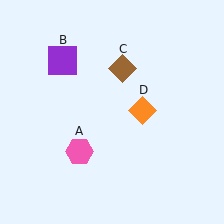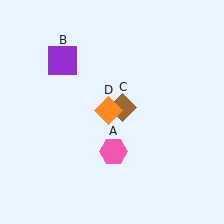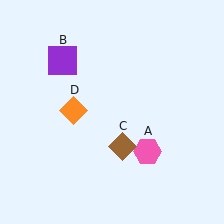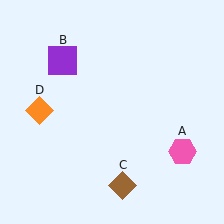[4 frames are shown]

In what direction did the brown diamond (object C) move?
The brown diamond (object C) moved down.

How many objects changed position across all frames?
3 objects changed position: pink hexagon (object A), brown diamond (object C), orange diamond (object D).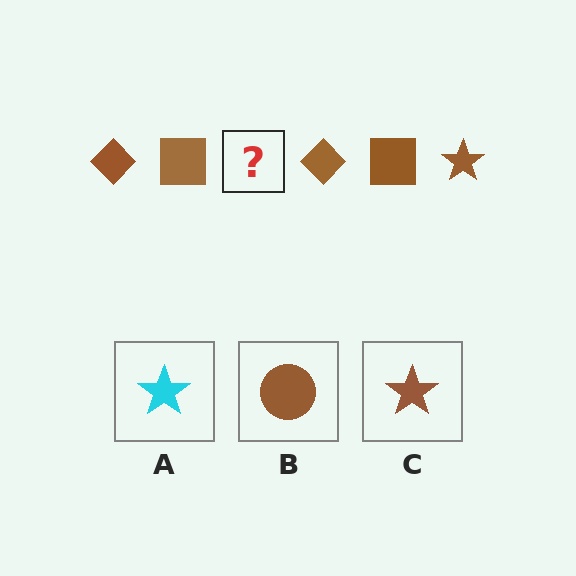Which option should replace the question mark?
Option C.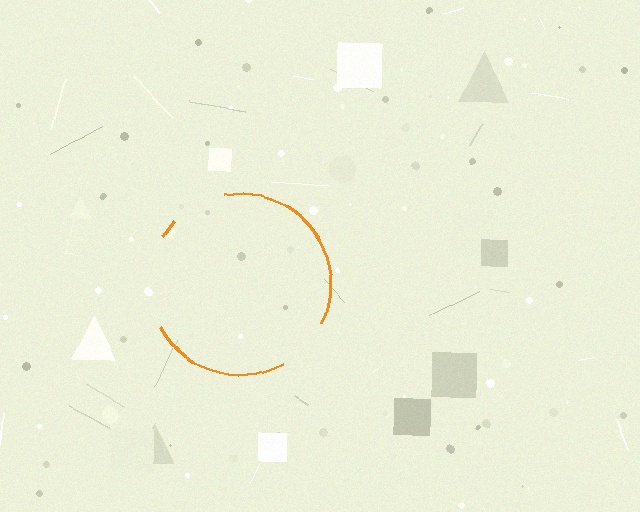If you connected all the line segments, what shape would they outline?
They would outline a circle.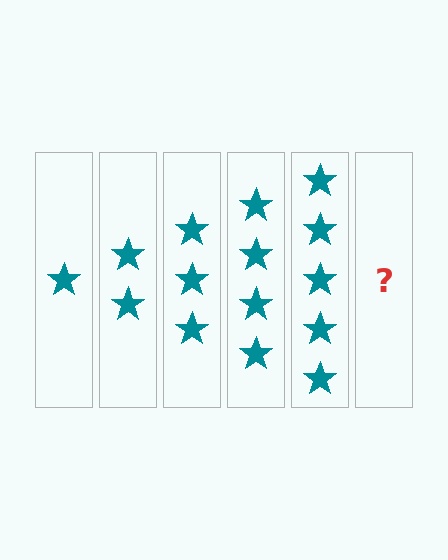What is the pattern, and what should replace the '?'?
The pattern is that each step adds one more star. The '?' should be 6 stars.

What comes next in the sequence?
The next element should be 6 stars.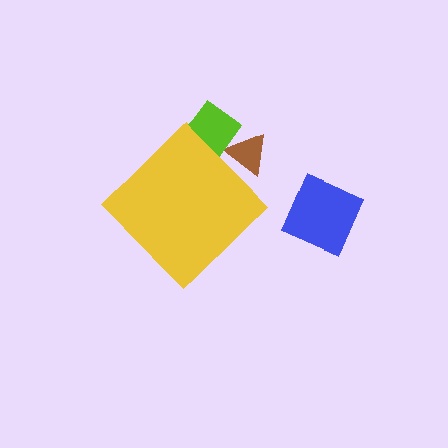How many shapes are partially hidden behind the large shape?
2 shapes are partially hidden.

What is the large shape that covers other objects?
A yellow diamond.